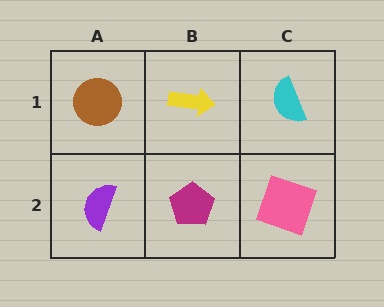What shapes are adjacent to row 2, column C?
A cyan semicircle (row 1, column C), a magenta pentagon (row 2, column B).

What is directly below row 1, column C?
A pink square.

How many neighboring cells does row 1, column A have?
2.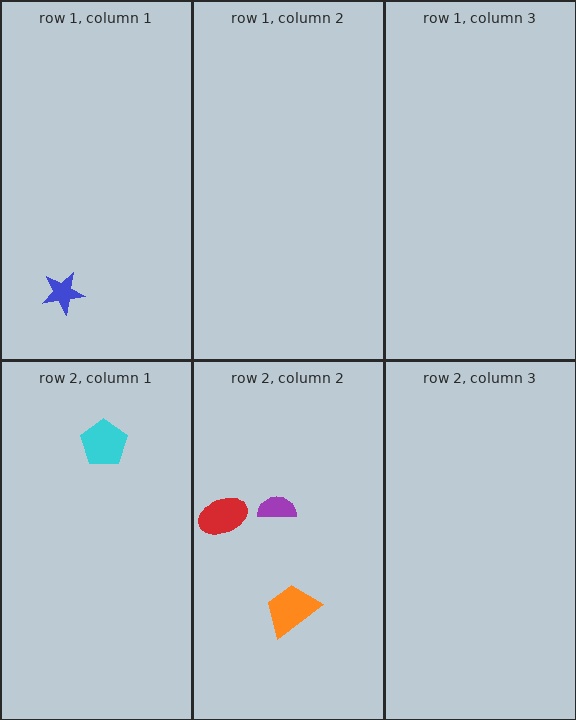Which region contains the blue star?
The row 1, column 1 region.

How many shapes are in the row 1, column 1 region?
1.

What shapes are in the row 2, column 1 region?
The cyan pentagon.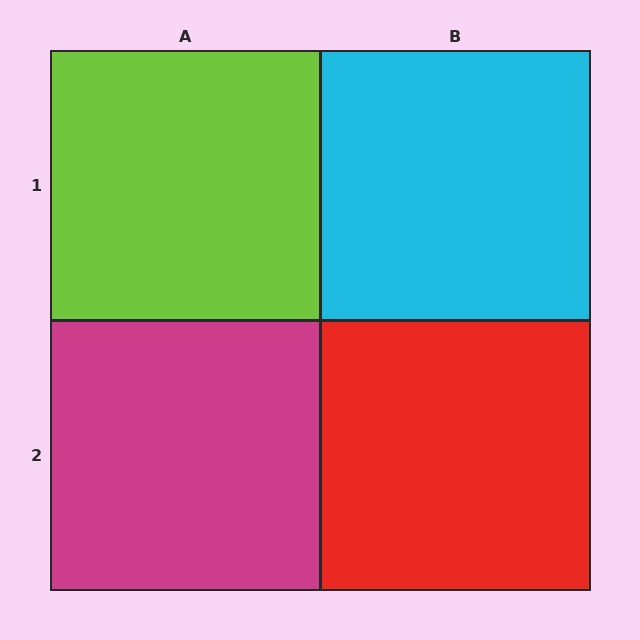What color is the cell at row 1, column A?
Lime.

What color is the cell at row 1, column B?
Cyan.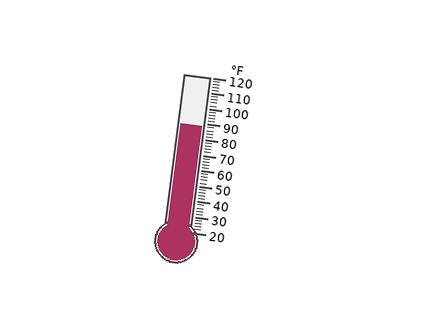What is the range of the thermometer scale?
The thermometer scale ranges from 20°F to 120°F.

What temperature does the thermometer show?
The thermometer shows approximately 88°F.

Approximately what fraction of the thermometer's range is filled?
The thermometer is filled to approximately 70% of its range.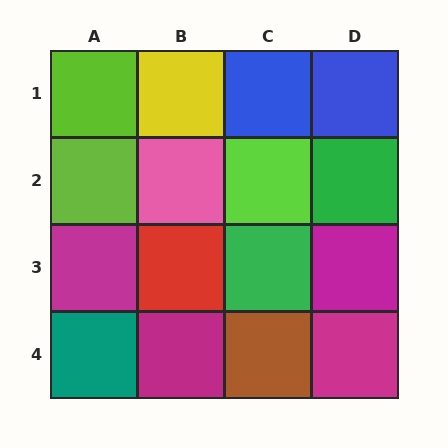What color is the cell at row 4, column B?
Magenta.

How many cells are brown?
1 cell is brown.